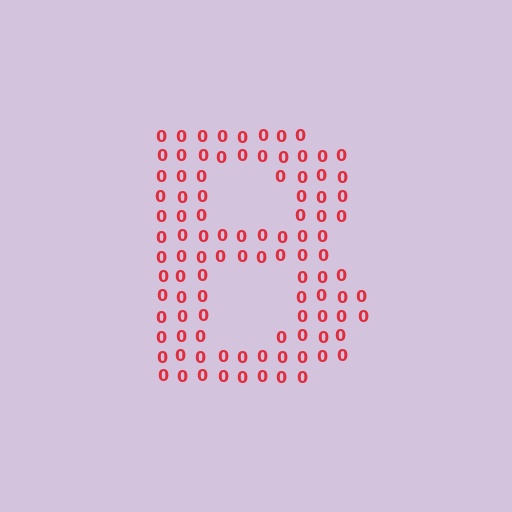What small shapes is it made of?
It is made of small digit 0's.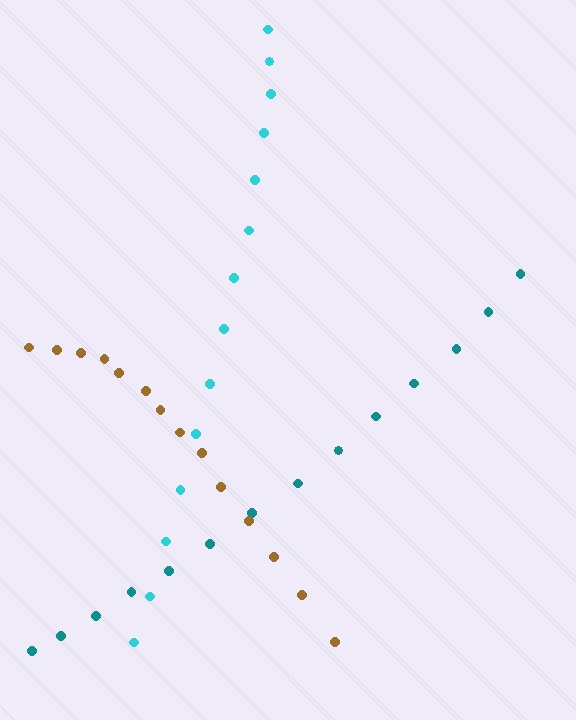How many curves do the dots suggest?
There are 3 distinct paths.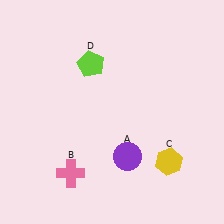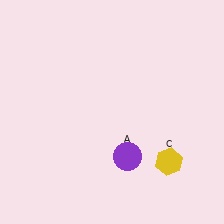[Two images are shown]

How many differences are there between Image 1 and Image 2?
There are 2 differences between the two images.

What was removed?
The pink cross (B), the lime pentagon (D) were removed in Image 2.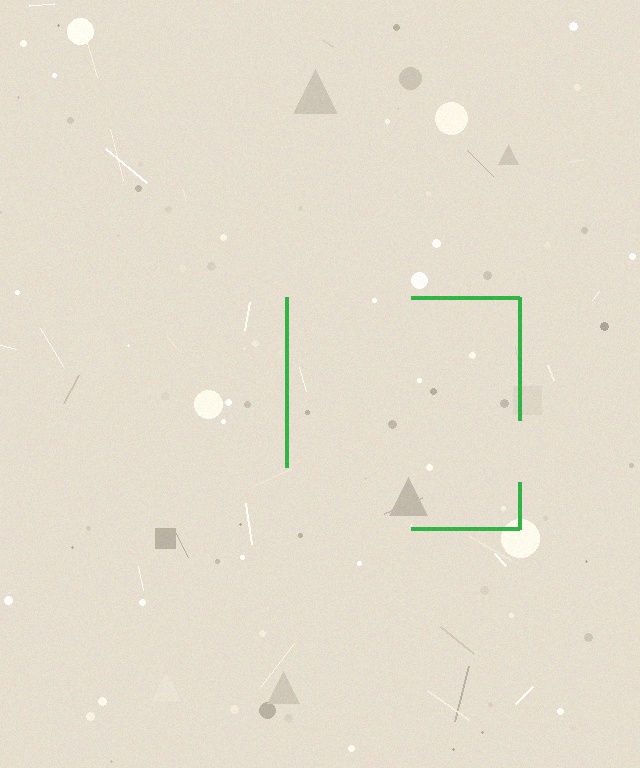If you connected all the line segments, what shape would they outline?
They would outline a square.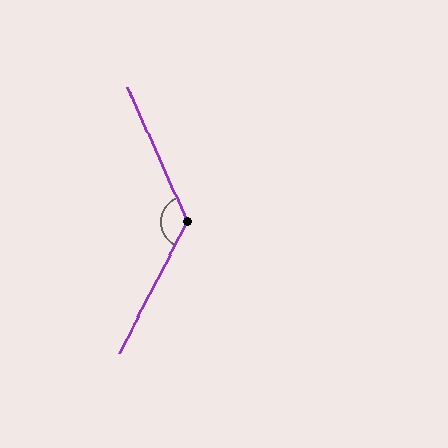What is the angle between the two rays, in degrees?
Approximately 129 degrees.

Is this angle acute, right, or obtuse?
It is obtuse.